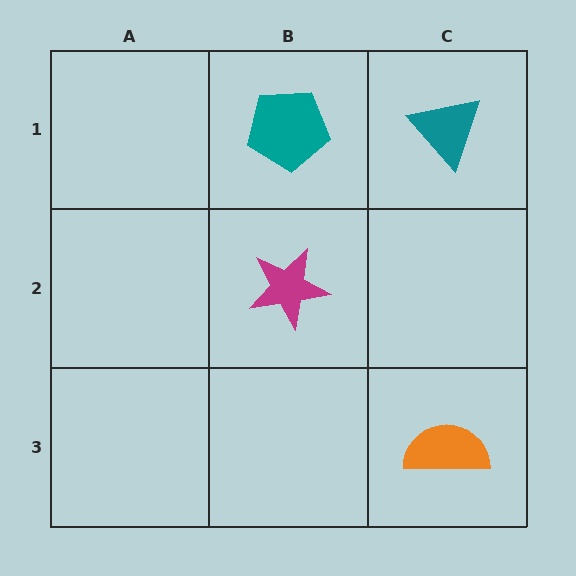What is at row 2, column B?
A magenta star.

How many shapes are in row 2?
1 shape.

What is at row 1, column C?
A teal triangle.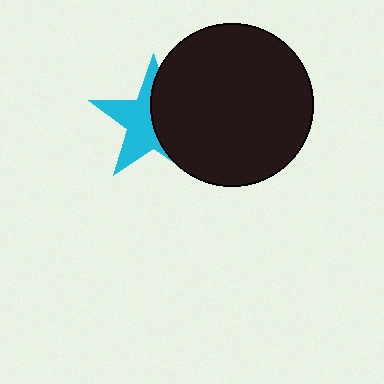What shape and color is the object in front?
The object in front is a black circle.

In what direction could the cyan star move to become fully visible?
The cyan star could move left. That would shift it out from behind the black circle entirely.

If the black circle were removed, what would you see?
You would see the complete cyan star.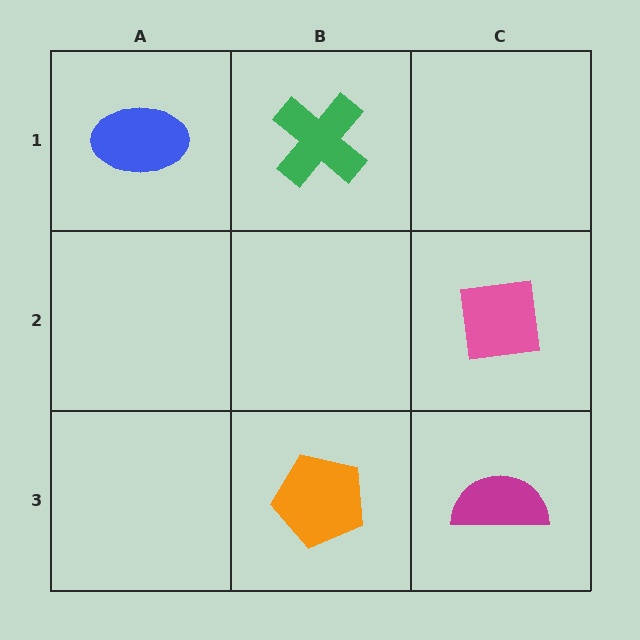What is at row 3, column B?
An orange pentagon.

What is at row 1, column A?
A blue ellipse.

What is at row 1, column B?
A green cross.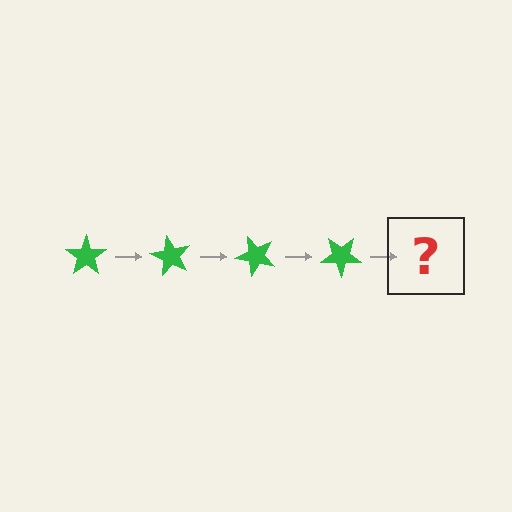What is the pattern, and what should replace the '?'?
The pattern is that the star rotates 60 degrees each step. The '?' should be a green star rotated 240 degrees.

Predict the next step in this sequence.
The next step is a green star rotated 240 degrees.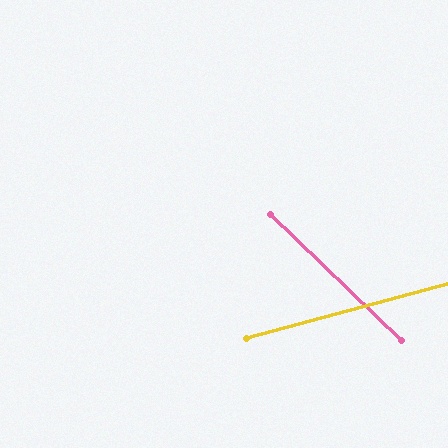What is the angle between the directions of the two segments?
Approximately 59 degrees.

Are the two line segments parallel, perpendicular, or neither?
Neither parallel nor perpendicular — they differ by about 59°.